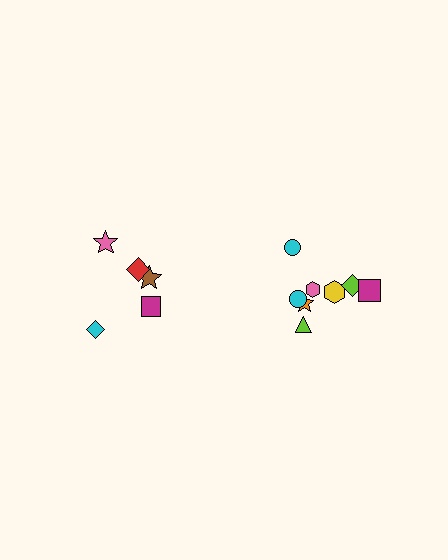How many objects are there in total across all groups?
There are 13 objects.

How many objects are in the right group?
There are 8 objects.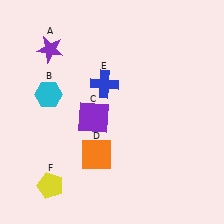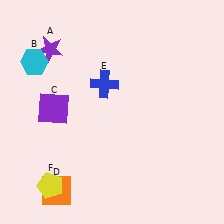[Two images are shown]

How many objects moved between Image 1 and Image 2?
3 objects moved between the two images.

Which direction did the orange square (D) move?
The orange square (D) moved left.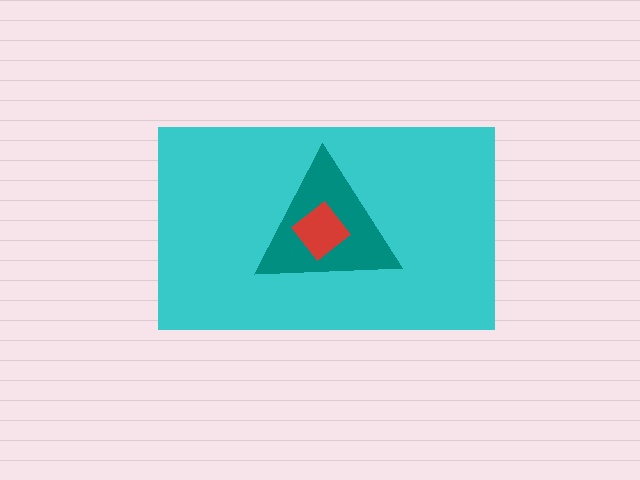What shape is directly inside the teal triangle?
The red diamond.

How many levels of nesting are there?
3.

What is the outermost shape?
The cyan rectangle.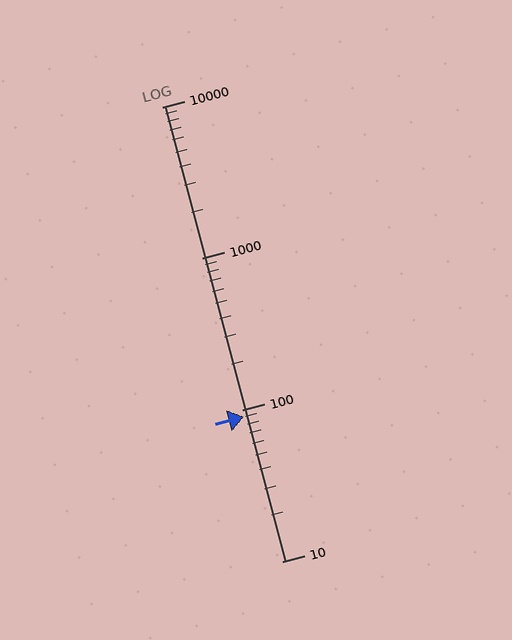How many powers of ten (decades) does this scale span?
The scale spans 3 decades, from 10 to 10000.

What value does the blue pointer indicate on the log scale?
The pointer indicates approximately 90.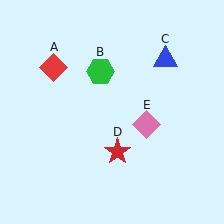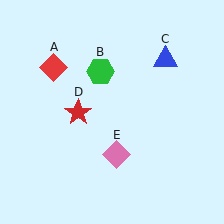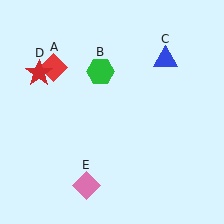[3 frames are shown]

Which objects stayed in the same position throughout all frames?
Red diamond (object A) and green hexagon (object B) and blue triangle (object C) remained stationary.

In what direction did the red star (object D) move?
The red star (object D) moved up and to the left.